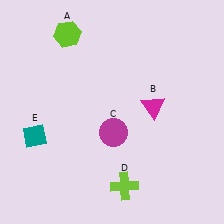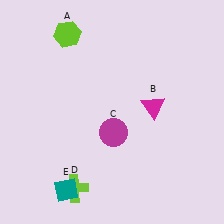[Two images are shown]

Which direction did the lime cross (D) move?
The lime cross (D) moved left.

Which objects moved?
The objects that moved are: the lime cross (D), the teal diamond (E).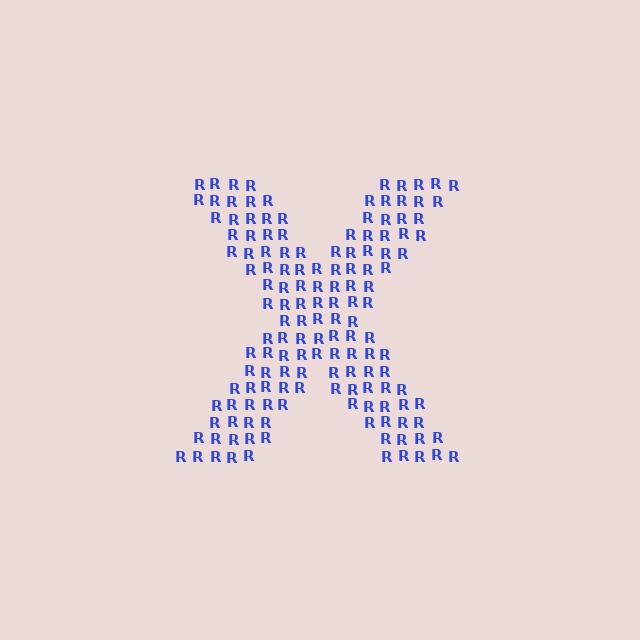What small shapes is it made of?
It is made of small letter R's.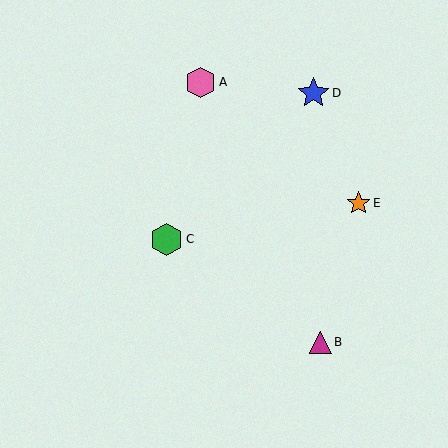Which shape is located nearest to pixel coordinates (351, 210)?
The orange star (labeled E) at (358, 203) is nearest to that location.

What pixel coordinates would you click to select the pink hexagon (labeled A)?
Click at (201, 82) to select the pink hexagon A.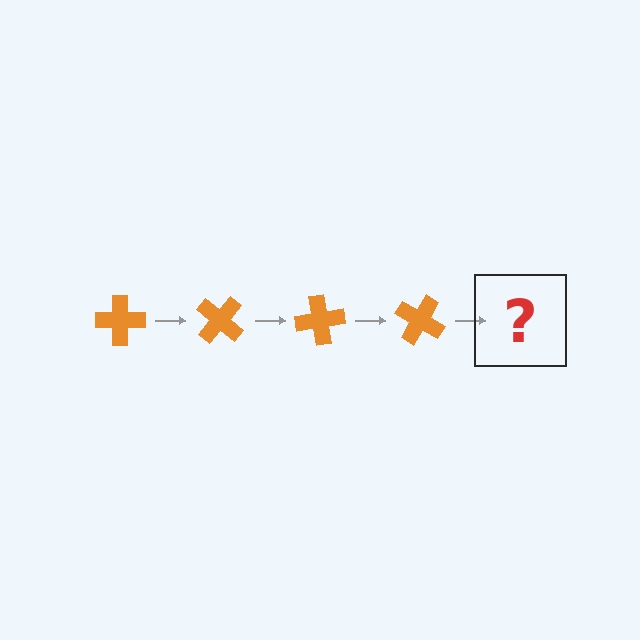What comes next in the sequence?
The next element should be an orange cross rotated 160 degrees.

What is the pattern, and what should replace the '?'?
The pattern is that the cross rotates 40 degrees each step. The '?' should be an orange cross rotated 160 degrees.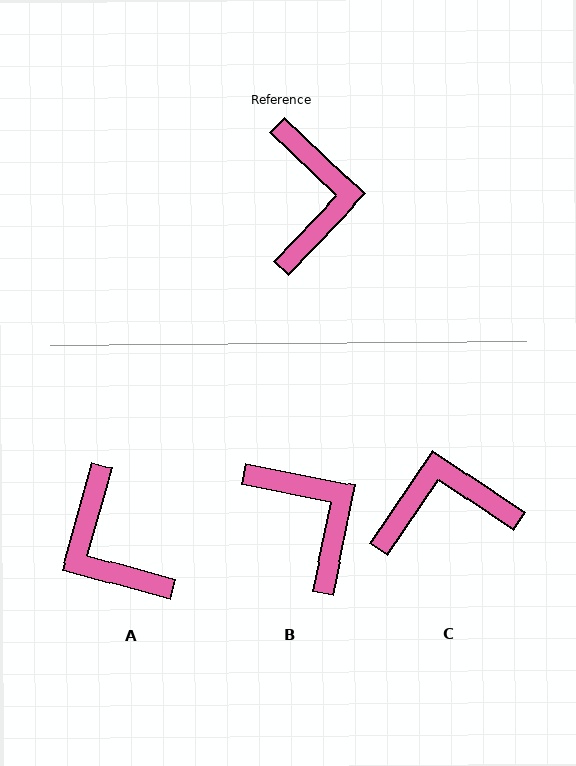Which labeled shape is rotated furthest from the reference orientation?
A, about 152 degrees away.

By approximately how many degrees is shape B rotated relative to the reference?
Approximately 32 degrees counter-clockwise.